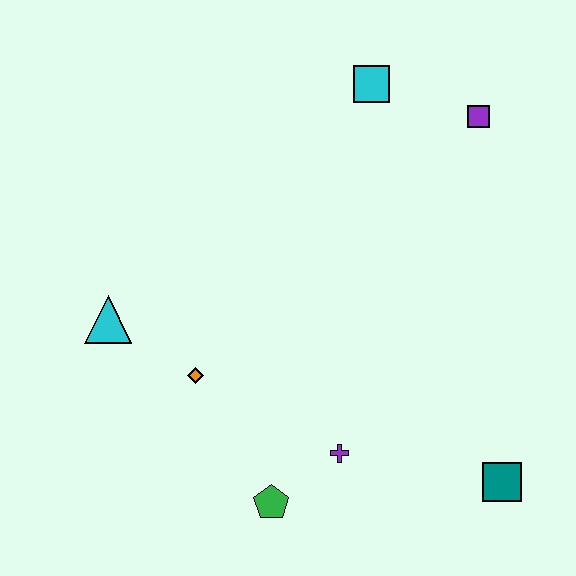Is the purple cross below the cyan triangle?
Yes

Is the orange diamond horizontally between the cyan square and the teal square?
No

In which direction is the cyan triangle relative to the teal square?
The cyan triangle is to the left of the teal square.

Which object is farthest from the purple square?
The green pentagon is farthest from the purple square.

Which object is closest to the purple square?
The cyan square is closest to the purple square.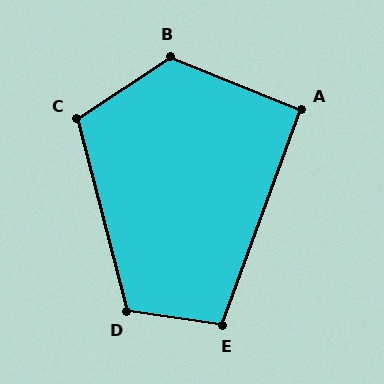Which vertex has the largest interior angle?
B, at approximately 125 degrees.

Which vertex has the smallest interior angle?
A, at approximately 92 degrees.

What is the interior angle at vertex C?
Approximately 109 degrees (obtuse).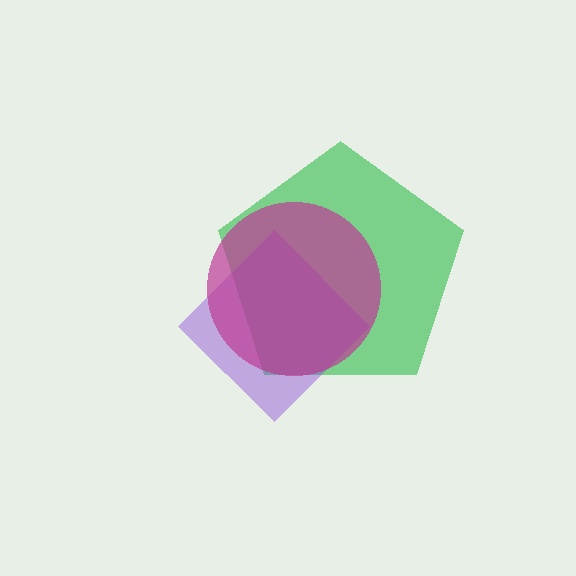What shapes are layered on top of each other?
The layered shapes are: a green pentagon, a purple diamond, a magenta circle.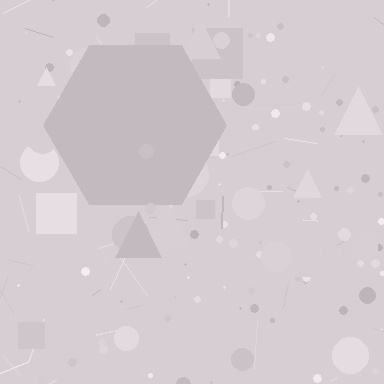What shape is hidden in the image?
A hexagon is hidden in the image.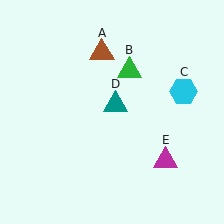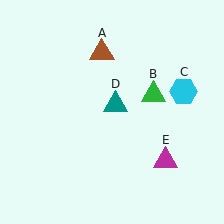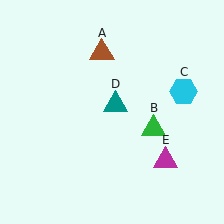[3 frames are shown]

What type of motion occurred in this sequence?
The green triangle (object B) rotated clockwise around the center of the scene.